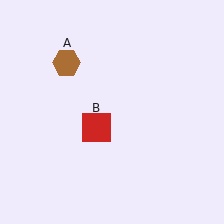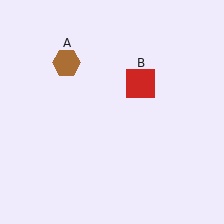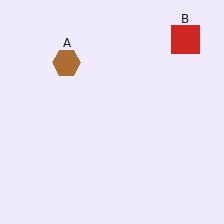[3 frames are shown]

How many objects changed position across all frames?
1 object changed position: red square (object B).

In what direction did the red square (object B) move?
The red square (object B) moved up and to the right.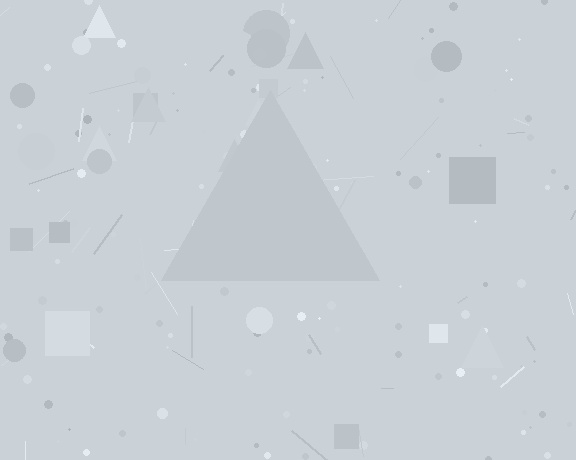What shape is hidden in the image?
A triangle is hidden in the image.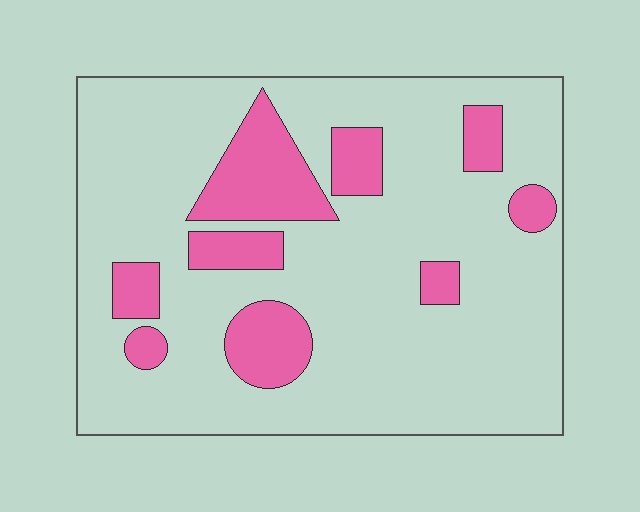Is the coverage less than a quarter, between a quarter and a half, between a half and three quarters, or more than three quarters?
Less than a quarter.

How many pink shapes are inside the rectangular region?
9.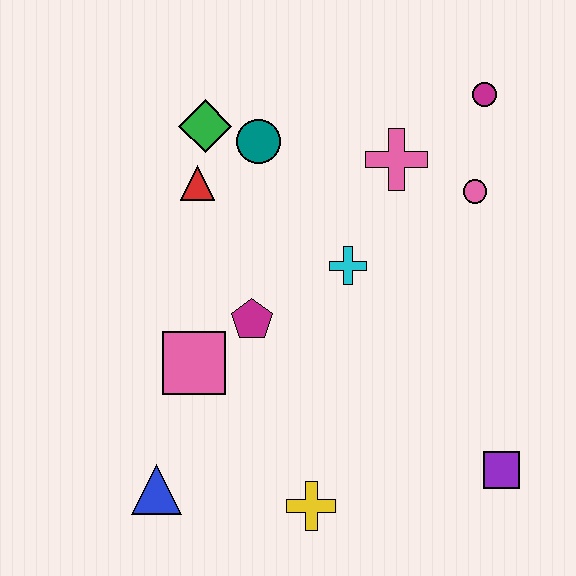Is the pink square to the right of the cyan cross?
No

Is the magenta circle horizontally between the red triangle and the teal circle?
No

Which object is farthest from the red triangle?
The purple square is farthest from the red triangle.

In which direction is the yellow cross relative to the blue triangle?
The yellow cross is to the right of the blue triangle.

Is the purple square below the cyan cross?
Yes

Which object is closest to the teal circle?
The green diamond is closest to the teal circle.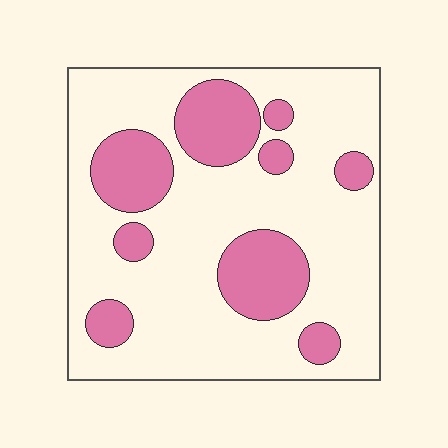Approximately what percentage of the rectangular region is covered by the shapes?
Approximately 25%.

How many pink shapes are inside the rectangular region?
9.